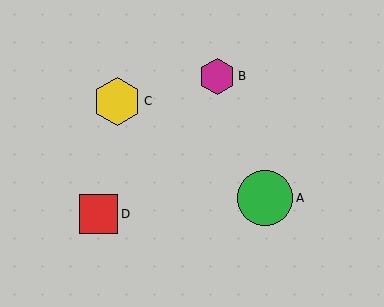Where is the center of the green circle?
The center of the green circle is at (265, 198).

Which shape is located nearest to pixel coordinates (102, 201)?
The red square (labeled D) at (98, 214) is nearest to that location.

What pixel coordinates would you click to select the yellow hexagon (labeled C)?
Click at (117, 101) to select the yellow hexagon C.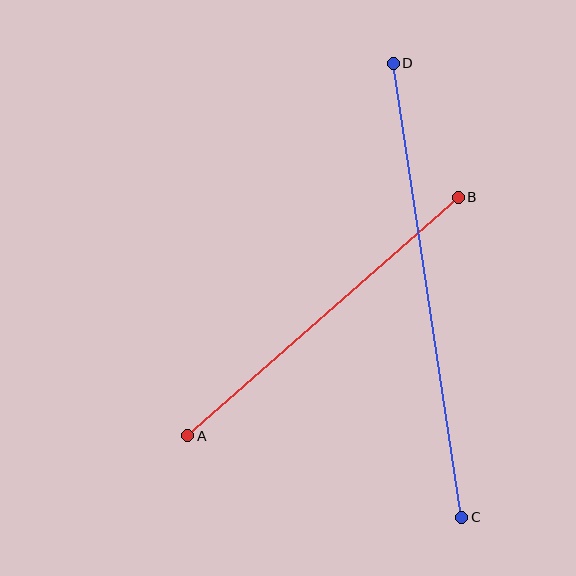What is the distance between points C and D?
The distance is approximately 459 pixels.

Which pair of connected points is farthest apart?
Points C and D are farthest apart.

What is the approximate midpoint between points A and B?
The midpoint is at approximately (323, 316) pixels.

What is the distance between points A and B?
The distance is approximately 361 pixels.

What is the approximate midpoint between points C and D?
The midpoint is at approximately (427, 290) pixels.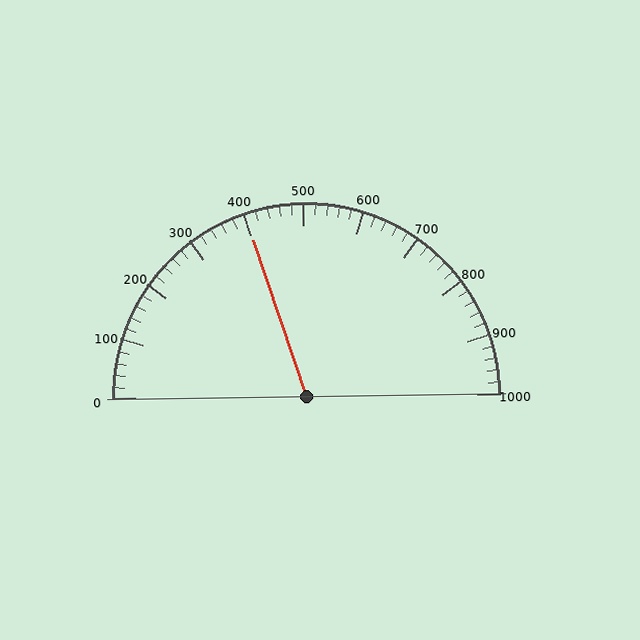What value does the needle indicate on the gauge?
The needle indicates approximately 400.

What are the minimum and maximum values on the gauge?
The gauge ranges from 0 to 1000.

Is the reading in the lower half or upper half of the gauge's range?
The reading is in the lower half of the range (0 to 1000).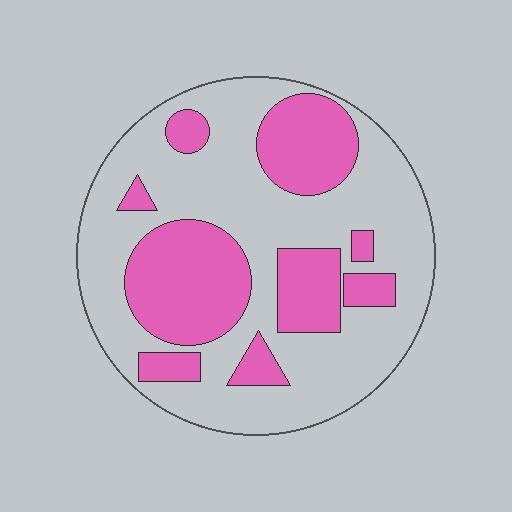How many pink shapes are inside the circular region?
9.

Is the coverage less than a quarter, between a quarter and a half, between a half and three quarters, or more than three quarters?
Between a quarter and a half.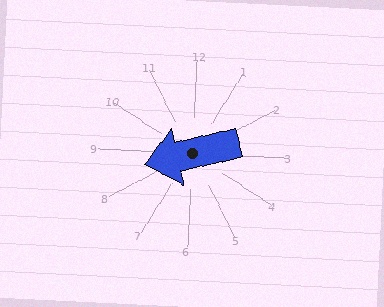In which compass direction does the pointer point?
West.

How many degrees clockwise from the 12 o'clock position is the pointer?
Approximately 254 degrees.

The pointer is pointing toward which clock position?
Roughly 8 o'clock.